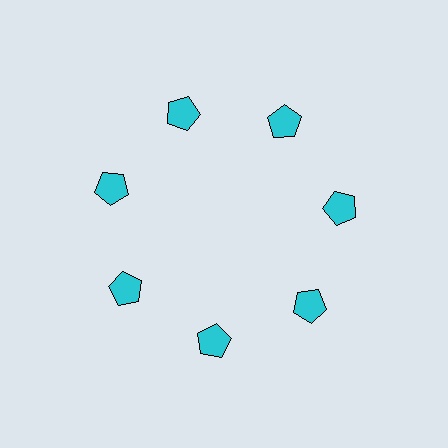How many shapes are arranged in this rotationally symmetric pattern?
There are 7 shapes, arranged in 7 groups of 1.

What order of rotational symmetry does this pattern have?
This pattern has 7-fold rotational symmetry.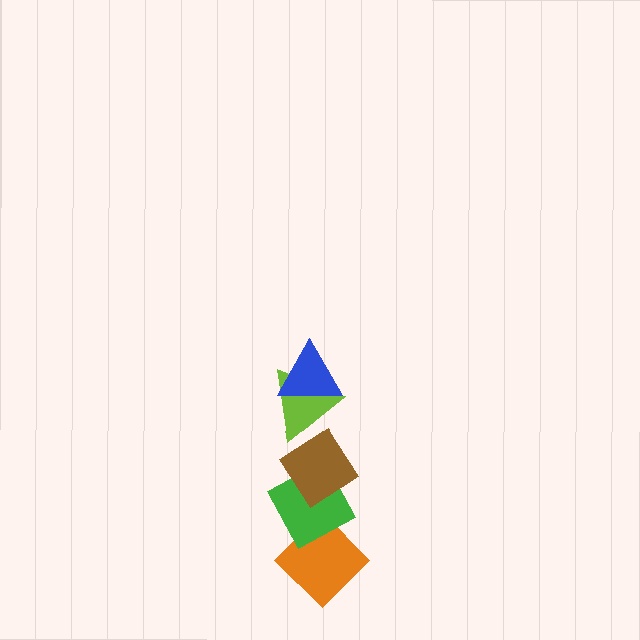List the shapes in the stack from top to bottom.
From top to bottom: the blue triangle, the lime triangle, the brown diamond, the green diamond, the orange diamond.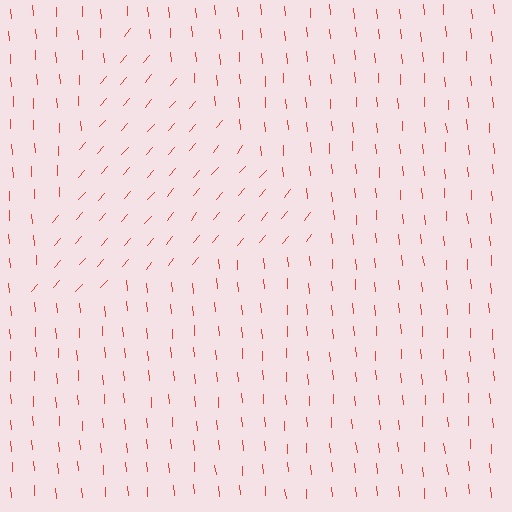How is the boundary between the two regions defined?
The boundary is defined purely by a change in line orientation (approximately 45 degrees difference). All lines are the same color and thickness.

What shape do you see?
I see a triangle.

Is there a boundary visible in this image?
Yes, there is a texture boundary formed by a change in line orientation.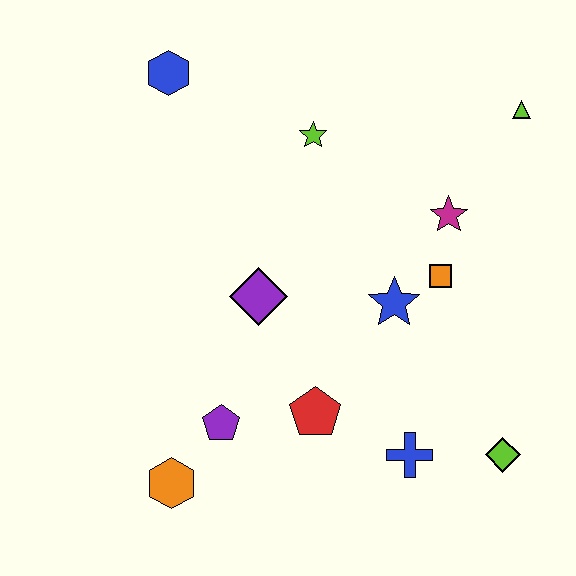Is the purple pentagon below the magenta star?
Yes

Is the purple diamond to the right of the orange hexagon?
Yes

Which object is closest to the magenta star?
The orange square is closest to the magenta star.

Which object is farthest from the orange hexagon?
The lime triangle is farthest from the orange hexagon.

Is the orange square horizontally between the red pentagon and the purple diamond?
No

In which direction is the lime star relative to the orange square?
The lime star is above the orange square.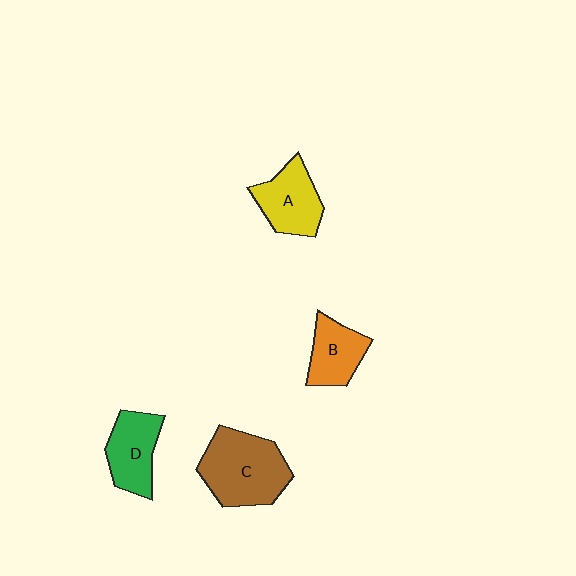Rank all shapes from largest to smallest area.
From largest to smallest: C (brown), A (yellow), D (green), B (orange).